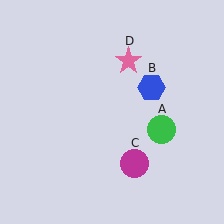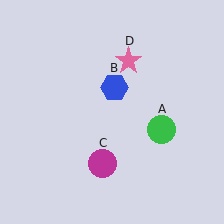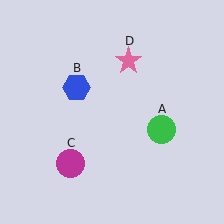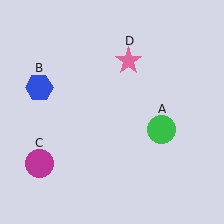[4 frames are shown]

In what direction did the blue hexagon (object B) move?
The blue hexagon (object B) moved left.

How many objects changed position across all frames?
2 objects changed position: blue hexagon (object B), magenta circle (object C).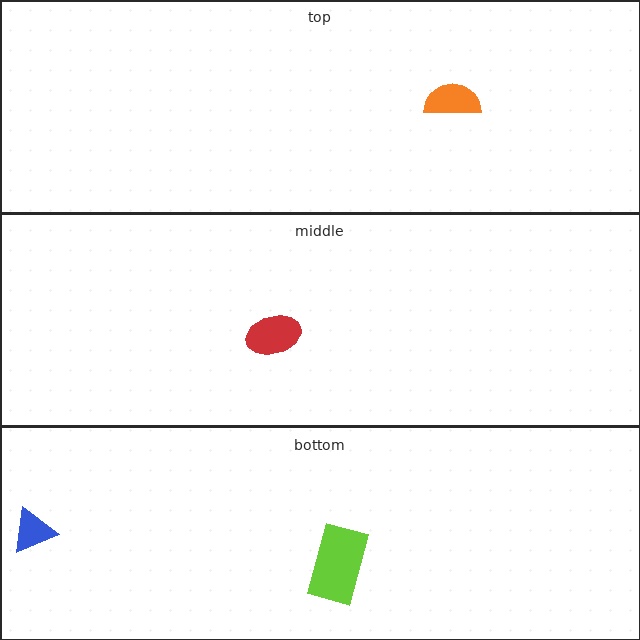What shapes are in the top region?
The orange semicircle.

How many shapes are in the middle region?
1.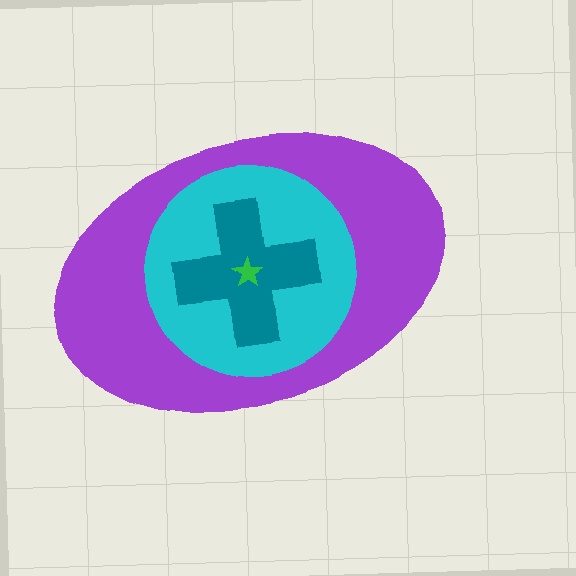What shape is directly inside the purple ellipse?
The cyan circle.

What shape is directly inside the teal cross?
The green star.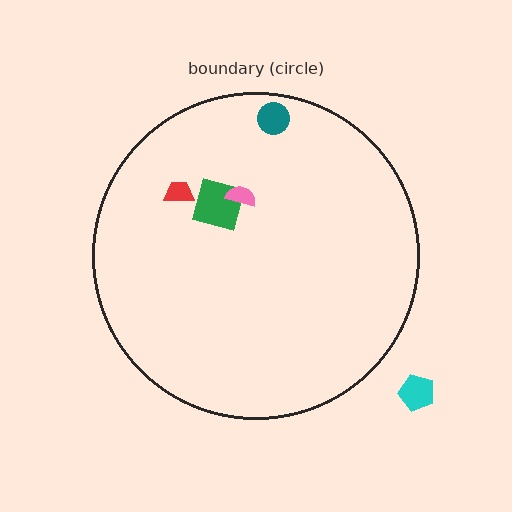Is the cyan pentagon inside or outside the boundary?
Outside.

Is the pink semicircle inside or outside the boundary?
Inside.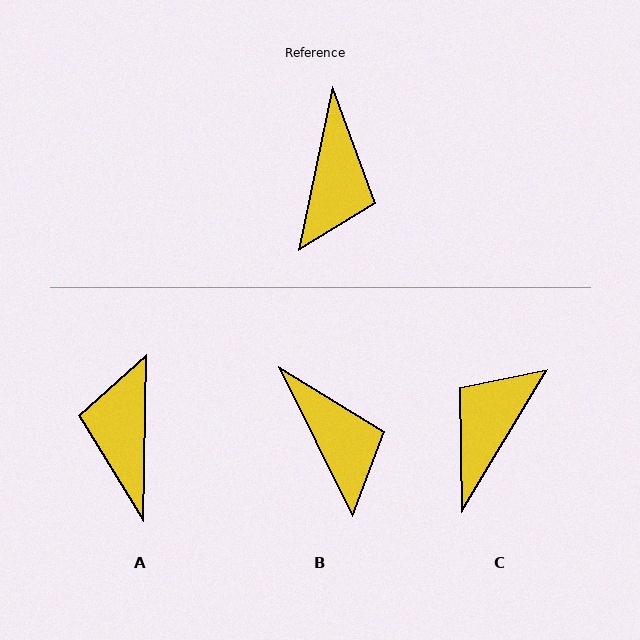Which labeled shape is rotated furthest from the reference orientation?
A, about 169 degrees away.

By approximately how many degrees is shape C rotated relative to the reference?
Approximately 160 degrees counter-clockwise.